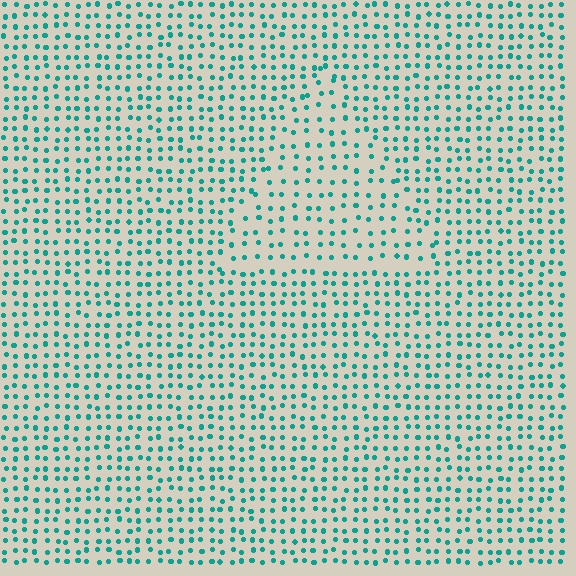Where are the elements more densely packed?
The elements are more densely packed outside the triangle boundary.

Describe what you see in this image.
The image contains small teal elements arranged at two different densities. A triangle-shaped region is visible where the elements are less densely packed than the surrounding area.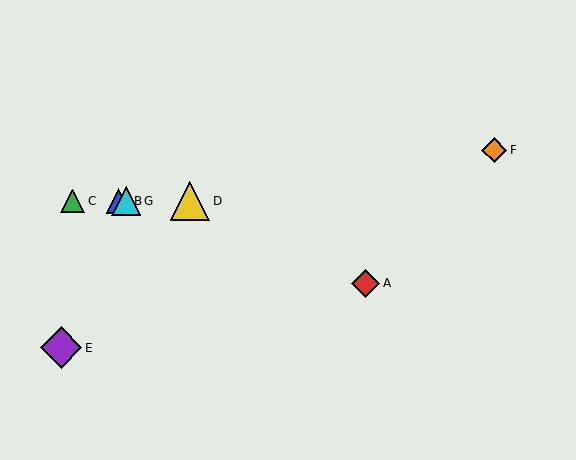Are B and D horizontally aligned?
Yes, both are at y≈201.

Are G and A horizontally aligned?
No, G is at y≈201 and A is at y≈284.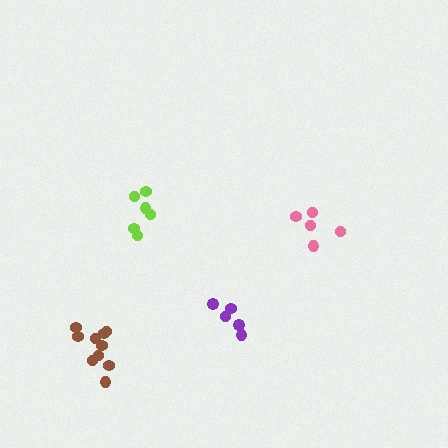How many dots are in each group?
Group 1: 6 dots, Group 2: 5 dots, Group 3: 5 dots, Group 4: 10 dots (26 total).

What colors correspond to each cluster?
The clusters are colored: lime, pink, purple, brown.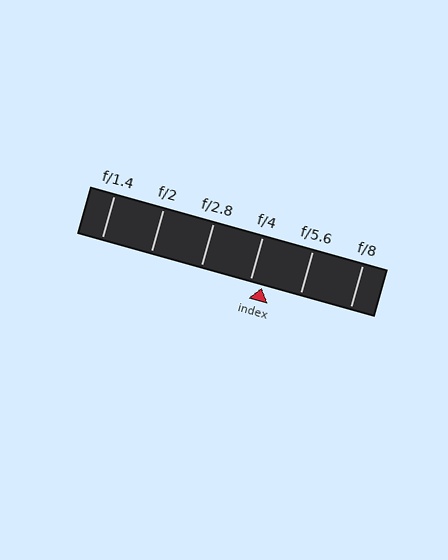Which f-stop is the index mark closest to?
The index mark is closest to f/4.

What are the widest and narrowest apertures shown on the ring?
The widest aperture shown is f/1.4 and the narrowest is f/8.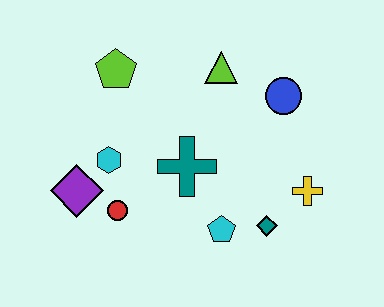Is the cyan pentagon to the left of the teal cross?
No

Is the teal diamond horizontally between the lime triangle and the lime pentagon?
No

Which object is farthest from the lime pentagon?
The yellow cross is farthest from the lime pentagon.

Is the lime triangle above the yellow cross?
Yes